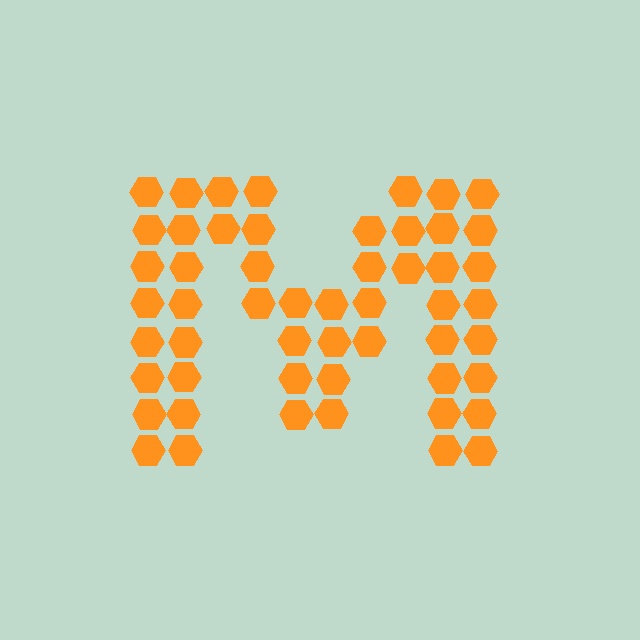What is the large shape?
The large shape is the letter M.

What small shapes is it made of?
It is made of small hexagons.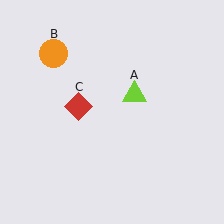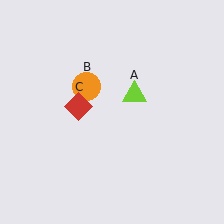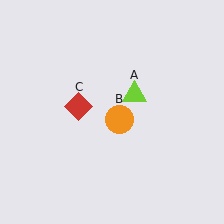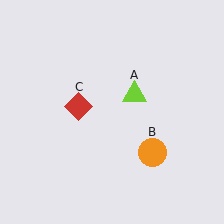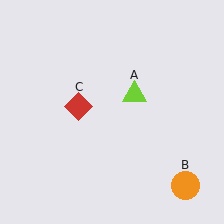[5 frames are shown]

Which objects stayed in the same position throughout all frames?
Lime triangle (object A) and red diamond (object C) remained stationary.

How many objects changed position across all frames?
1 object changed position: orange circle (object B).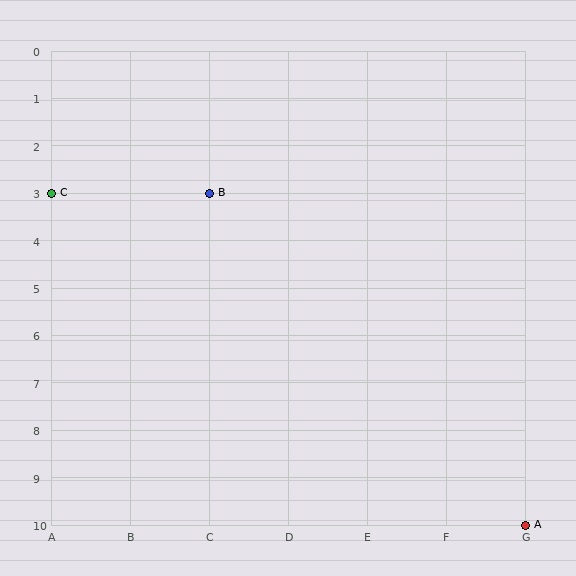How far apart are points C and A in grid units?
Points C and A are 6 columns and 7 rows apart (about 9.2 grid units diagonally).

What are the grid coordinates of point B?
Point B is at grid coordinates (C, 3).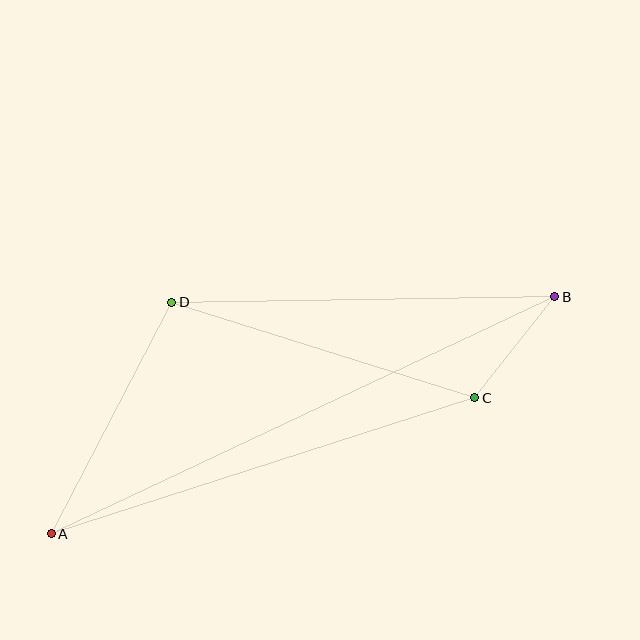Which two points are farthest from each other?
Points A and B are farthest from each other.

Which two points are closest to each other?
Points B and C are closest to each other.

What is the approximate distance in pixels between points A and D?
The distance between A and D is approximately 261 pixels.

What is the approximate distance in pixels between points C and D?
The distance between C and D is approximately 318 pixels.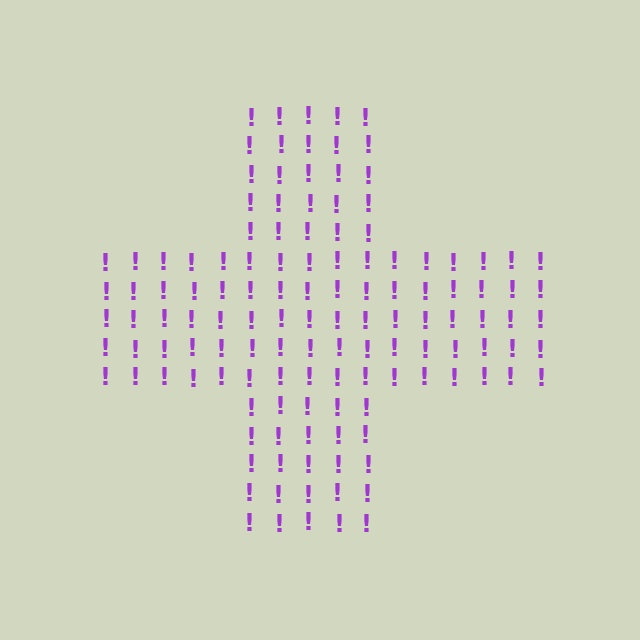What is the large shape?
The large shape is a cross.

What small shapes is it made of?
It is made of small exclamation marks.